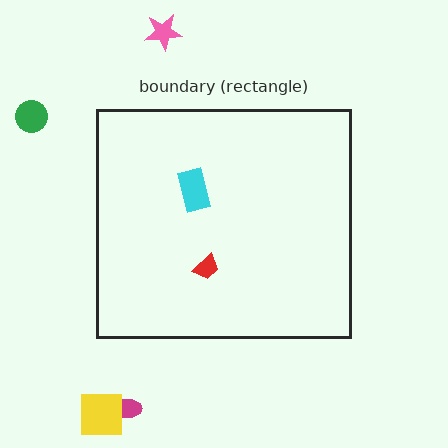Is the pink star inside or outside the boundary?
Outside.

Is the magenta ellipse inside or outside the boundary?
Outside.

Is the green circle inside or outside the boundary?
Outside.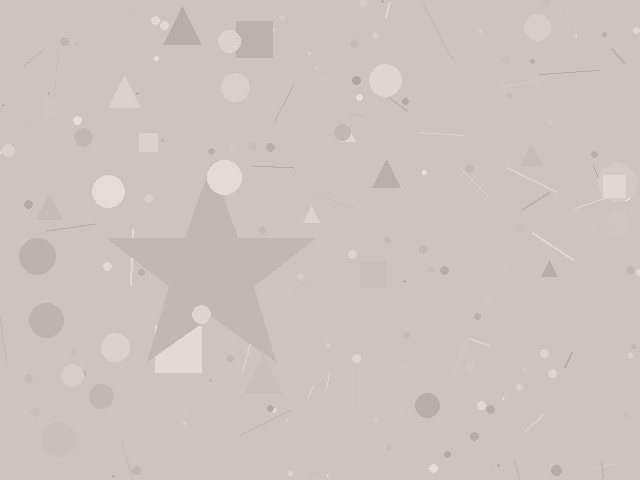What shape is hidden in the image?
A star is hidden in the image.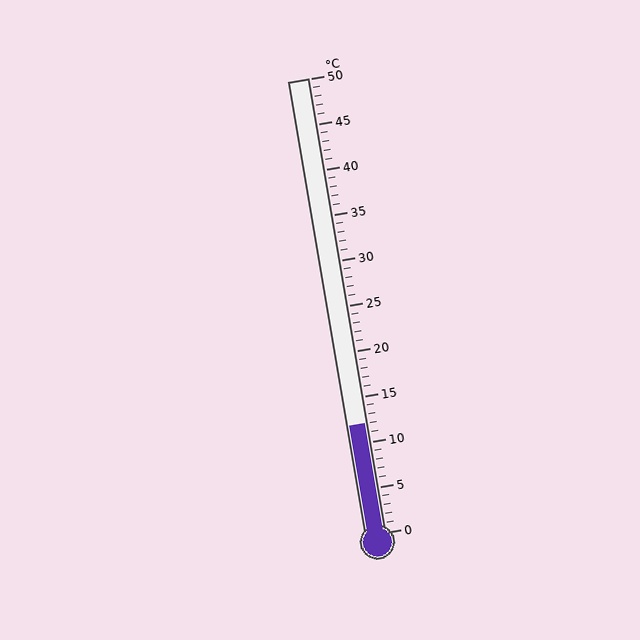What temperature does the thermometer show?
The thermometer shows approximately 12°C.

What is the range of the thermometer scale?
The thermometer scale ranges from 0°C to 50°C.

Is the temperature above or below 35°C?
The temperature is below 35°C.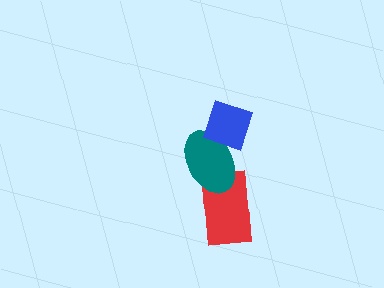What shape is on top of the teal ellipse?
The blue diamond is on top of the teal ellipse.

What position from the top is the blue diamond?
The blue diamond is 1st from the top.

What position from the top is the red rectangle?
The red rectangle is 3rd from the top.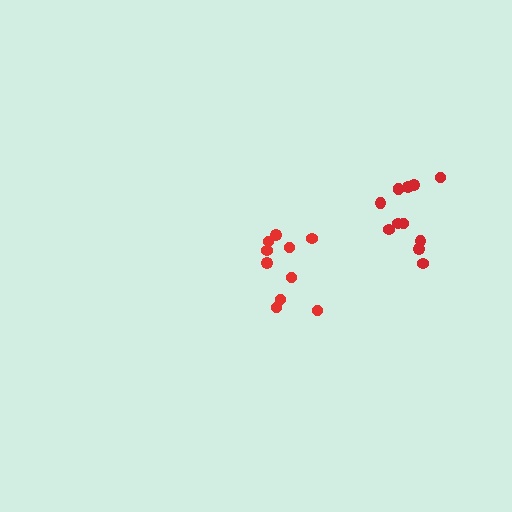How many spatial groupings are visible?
There are 2 spatial groupings.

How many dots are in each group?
Group 1: 10 dots, Group 2: 12 dots (22 total).